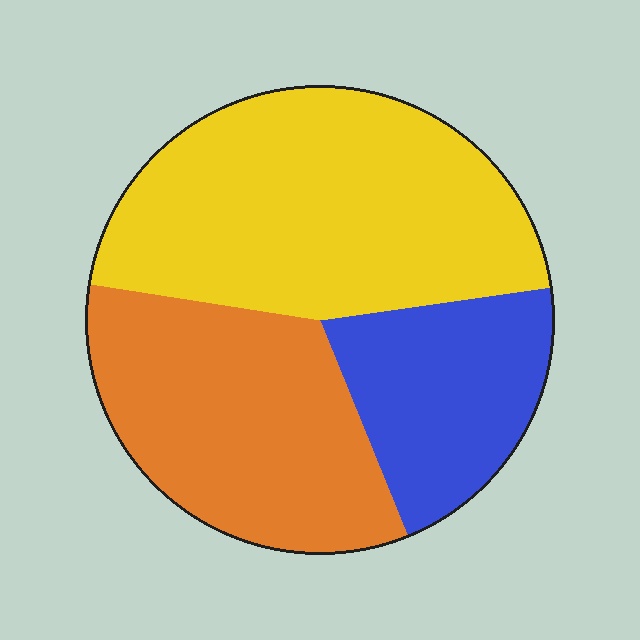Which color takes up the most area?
Yellow, at roughly 45%.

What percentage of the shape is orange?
Orange covers about 35% of the shape.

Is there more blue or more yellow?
Yellow.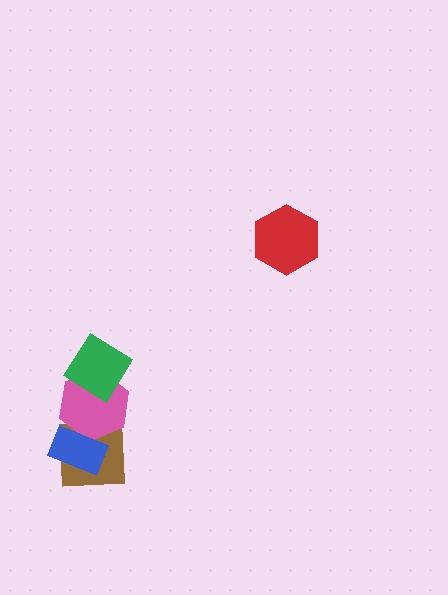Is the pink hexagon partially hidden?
Yes, it is partially covered by another shape.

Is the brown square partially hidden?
Yes, it is partially covered by another shape.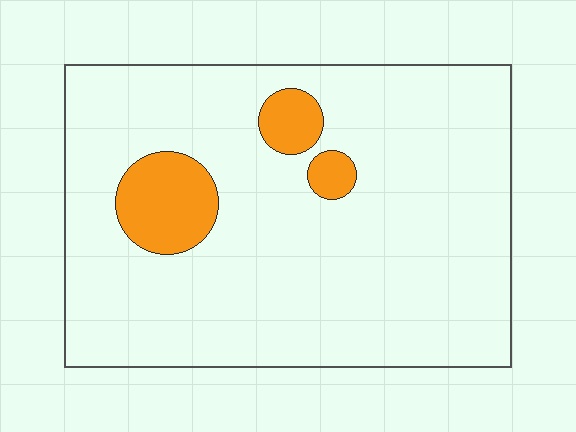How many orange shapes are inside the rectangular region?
3.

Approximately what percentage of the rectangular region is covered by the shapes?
Approximately 10%.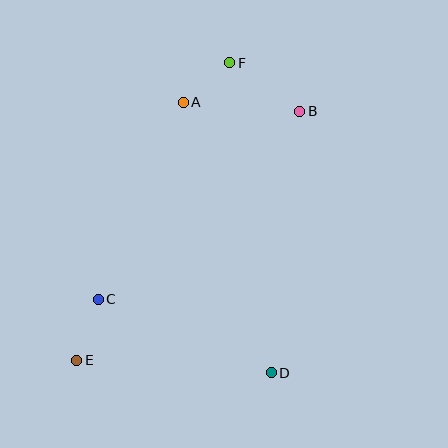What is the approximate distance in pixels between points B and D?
The distance between B and D is approximately 263 pixels.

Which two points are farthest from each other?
Points E and F are farthest from each other.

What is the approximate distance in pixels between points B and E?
The distance between B and E is approximately 335 pixels.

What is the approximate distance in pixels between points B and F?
The distance between B and F is approximately 85 pixels.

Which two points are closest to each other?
Points A and F are closest to each other.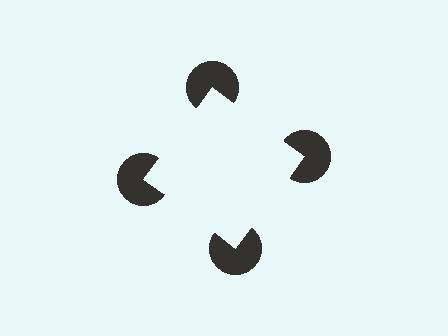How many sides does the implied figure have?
4 sides.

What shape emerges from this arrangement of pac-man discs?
An illusory square — its edges are inferred from the aligned wedge cuts in the pac-man discs, not physically drawn.